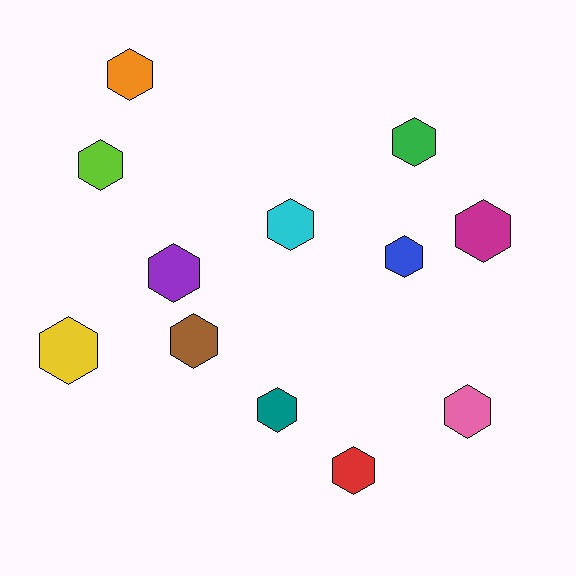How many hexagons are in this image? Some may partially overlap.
There are 12 hexagons.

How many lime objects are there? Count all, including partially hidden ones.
There is 1 lime object.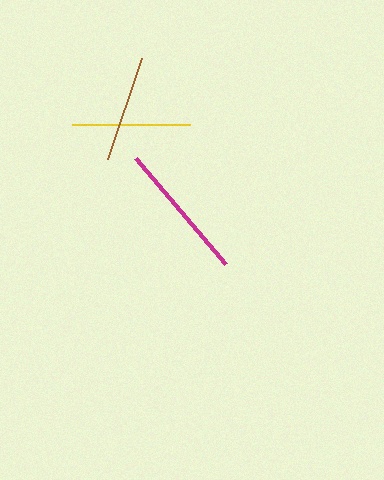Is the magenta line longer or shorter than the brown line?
The magenta line is longer than the brown line.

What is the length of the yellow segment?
The yellow segment is approximately 119 pixels long.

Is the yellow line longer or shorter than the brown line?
The yellow line is longer than the brown line.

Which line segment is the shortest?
The brown line is the shortest at approximately 106 pixels.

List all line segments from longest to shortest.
From longest to shortest: magenta, yellow, brown.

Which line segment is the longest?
The magenta line is the longest at approximately 139 pixels.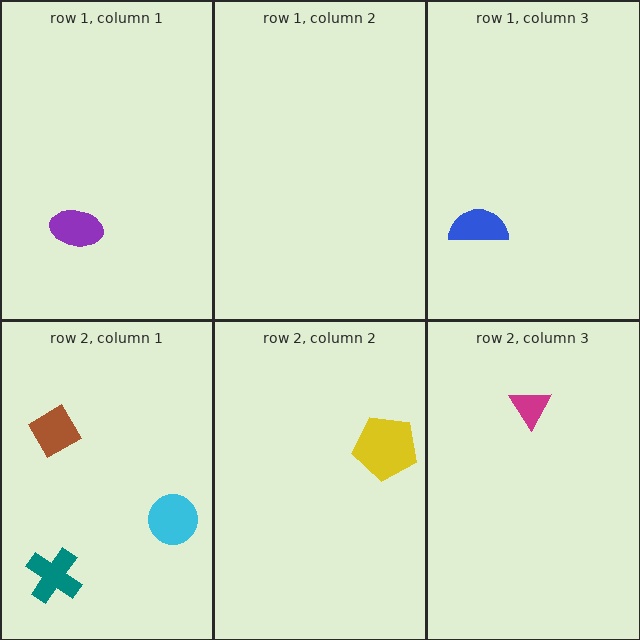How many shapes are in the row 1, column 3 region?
1.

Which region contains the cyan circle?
The row 2, column 1 region.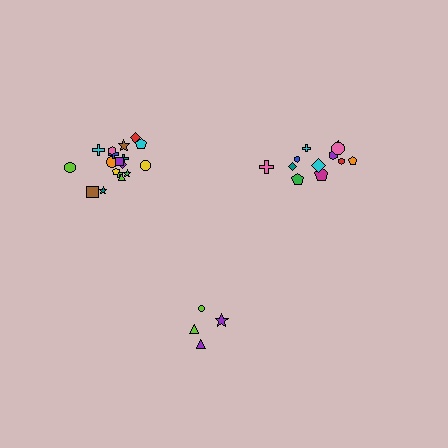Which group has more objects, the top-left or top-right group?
The top-left group.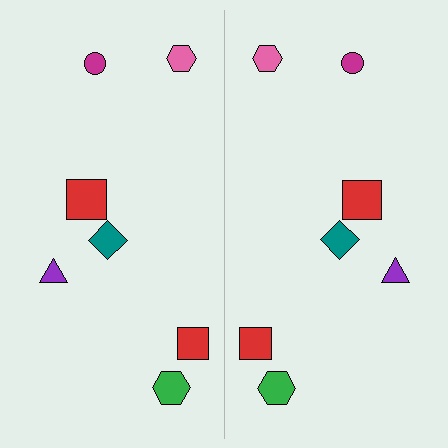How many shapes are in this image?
There are 14 shapes in this image.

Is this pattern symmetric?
Yes, this pattern has bilateral (reflection) symmetry.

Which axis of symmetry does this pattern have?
The pattern has a vertical axis of symmetry running through the center of the image.